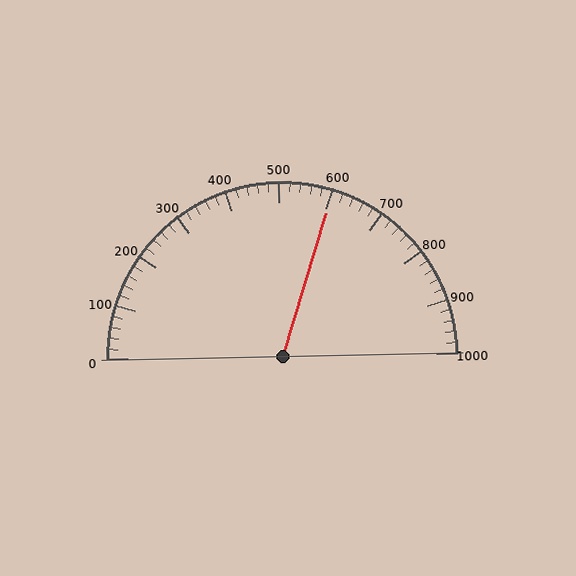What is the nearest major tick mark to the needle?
The nearest major tick mark is 600.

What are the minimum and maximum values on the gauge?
The gauge ranges from 0 to 1000.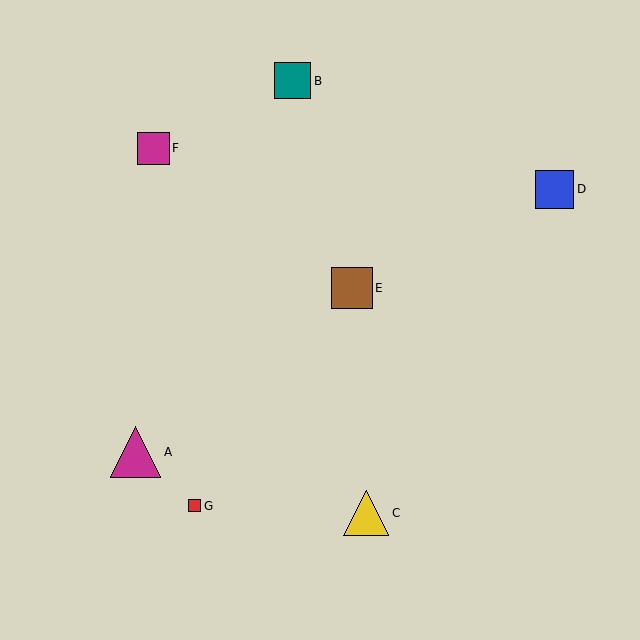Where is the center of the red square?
The center of the red square is at (194, 506).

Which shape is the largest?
The magenta triangle (labeled A) is the largest.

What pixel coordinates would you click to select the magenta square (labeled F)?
Click at (153, 148) to select the magenta square F.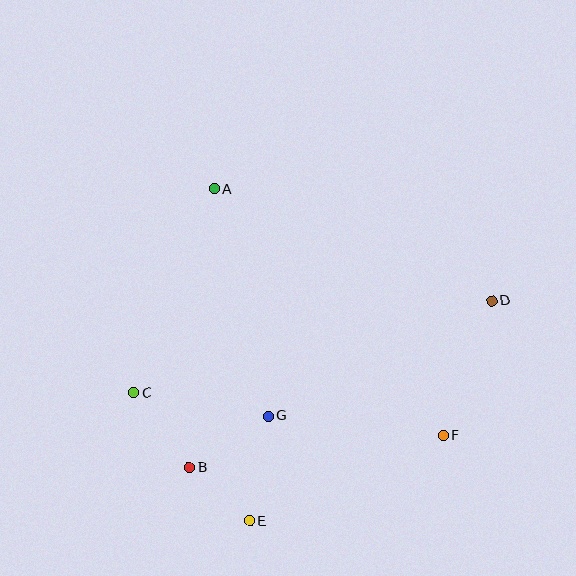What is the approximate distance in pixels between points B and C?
The distance between B and C is approximately 93 pixels.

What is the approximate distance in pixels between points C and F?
The distance between C and F is approximately 312 pixels.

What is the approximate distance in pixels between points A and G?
The distance between A and G is approximately 233 pixels.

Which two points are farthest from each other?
Points C and D are farthest from each other.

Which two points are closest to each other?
Points B and E are closest to each other.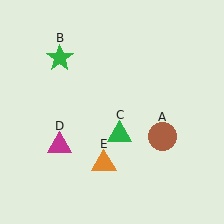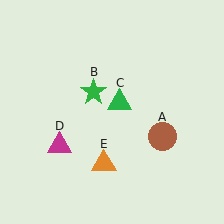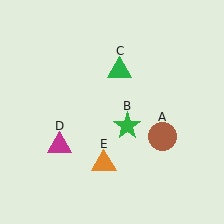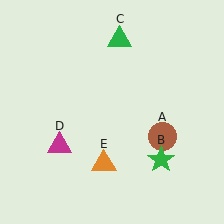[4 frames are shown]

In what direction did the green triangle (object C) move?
The green triangle (object C) moved up.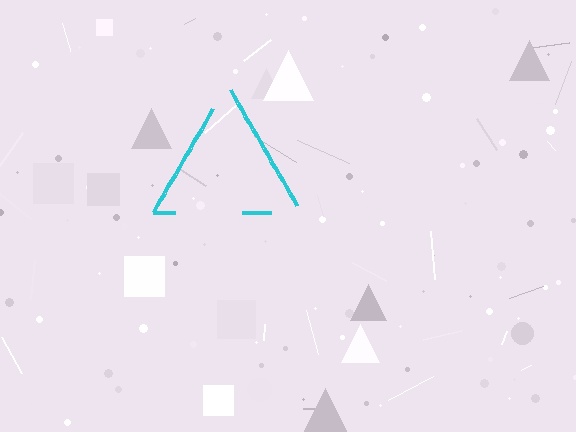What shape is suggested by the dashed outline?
The dashed outline suggests a triangle.